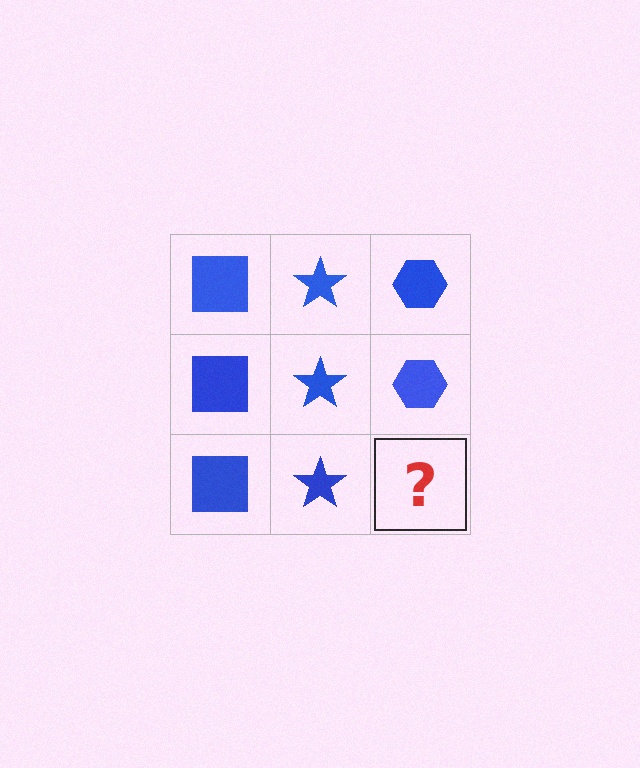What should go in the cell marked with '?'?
The missing cell should contain a blue hexagon.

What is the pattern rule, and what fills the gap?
The rule is that each column has a consistent shape. The gap should be filled with a blue hexagon.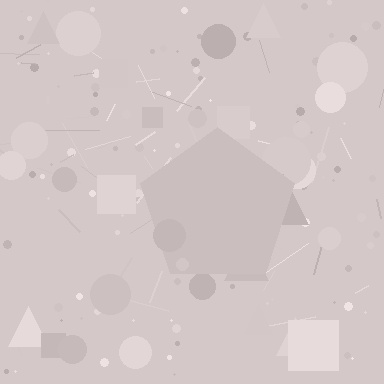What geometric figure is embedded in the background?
A pentagon is embedded in the background.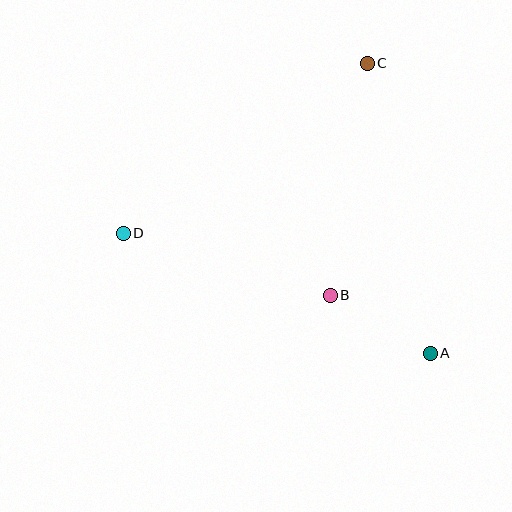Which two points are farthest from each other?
Points A and D are farthest from each other.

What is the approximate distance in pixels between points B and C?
The distance between B and C is approximately 235 pixels.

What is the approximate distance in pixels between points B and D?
The distance between B and D is approximately 216 pixels.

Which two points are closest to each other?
Points A and B are closest to each other.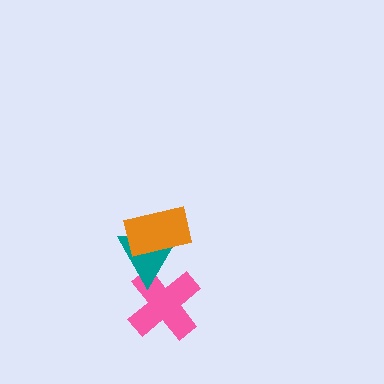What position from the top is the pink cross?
The pink cross is 3rd from the top.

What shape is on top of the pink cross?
The teal triangle is on top of the pink cross.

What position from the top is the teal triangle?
The teal triangle is 2nd from the top.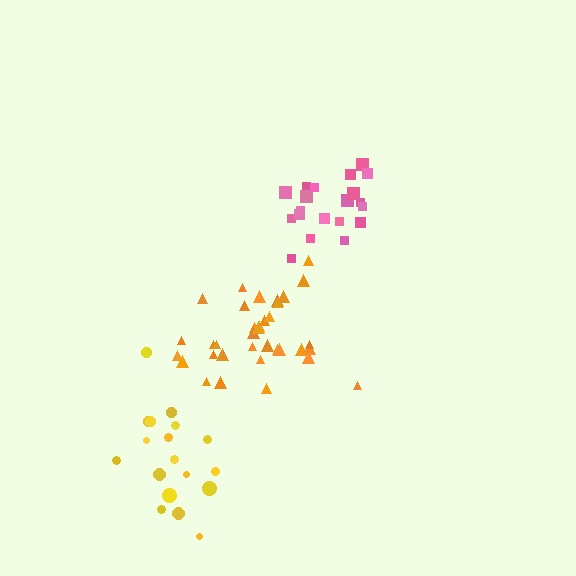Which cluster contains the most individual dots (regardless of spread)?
Orange (35).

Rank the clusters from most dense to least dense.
orange, pink, yellow.